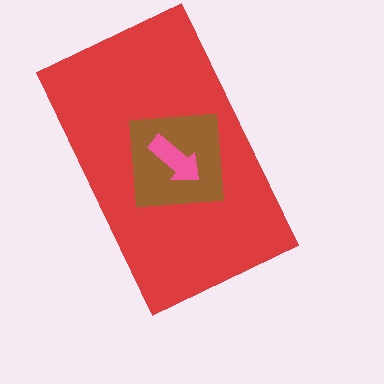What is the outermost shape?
The red rectangle.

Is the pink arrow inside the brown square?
Yes.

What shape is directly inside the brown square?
The pink arrow.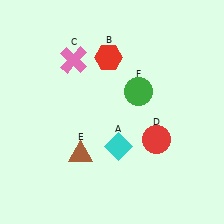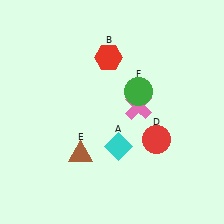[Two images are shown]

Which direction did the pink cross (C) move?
The pink cross (C) moved right.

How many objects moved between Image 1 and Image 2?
1 object moved between the two images.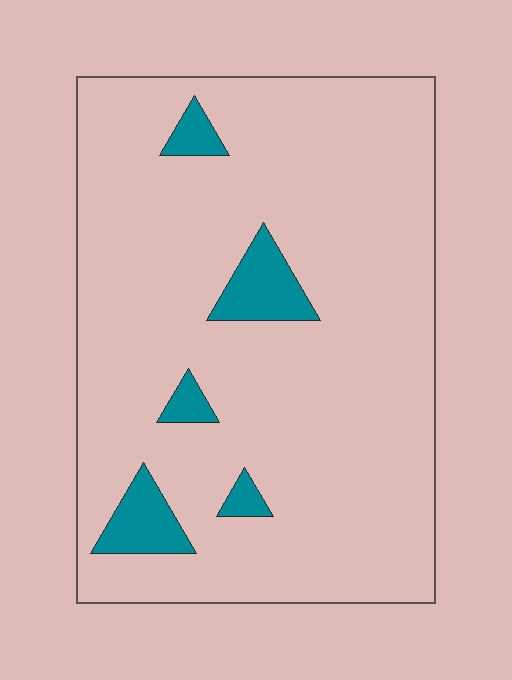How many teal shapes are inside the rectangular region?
5.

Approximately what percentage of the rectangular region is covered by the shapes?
Approximately 10%.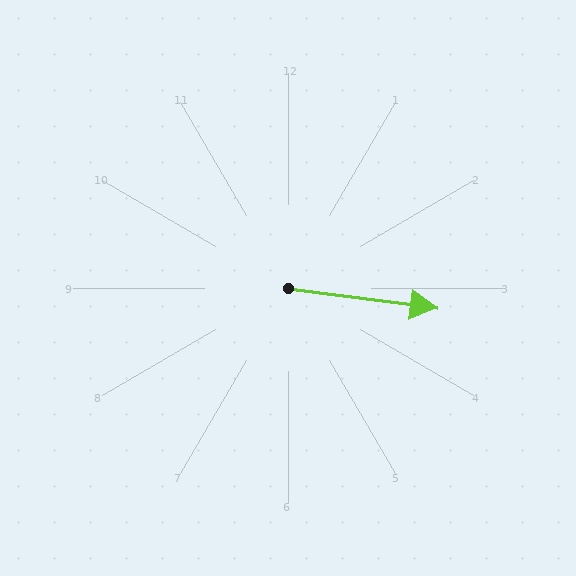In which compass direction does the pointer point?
East.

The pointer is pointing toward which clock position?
Roughly 3 o'clock.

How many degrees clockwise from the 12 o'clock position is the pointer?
Approximately 97 degrees.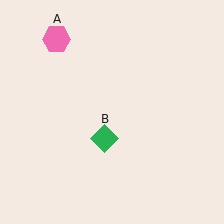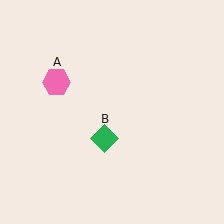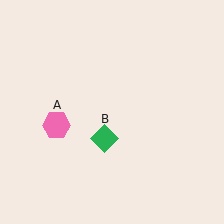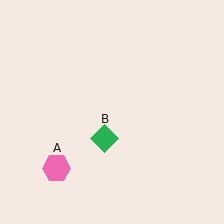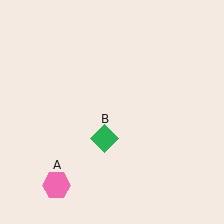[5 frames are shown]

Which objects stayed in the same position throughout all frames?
Green diamond (object B) remained stationary.